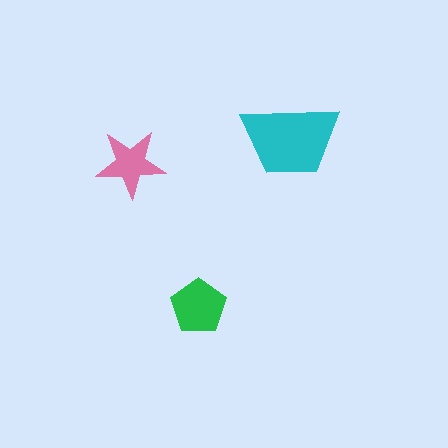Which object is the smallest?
The pink star.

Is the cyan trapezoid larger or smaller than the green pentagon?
Larger.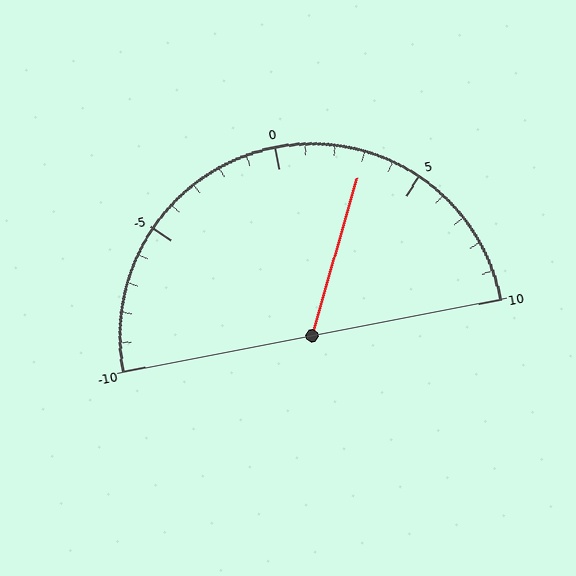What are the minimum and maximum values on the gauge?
The gauge ranges from -10 to 10.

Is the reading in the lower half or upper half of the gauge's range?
The reading is in the upper half of the range (-10 to 10).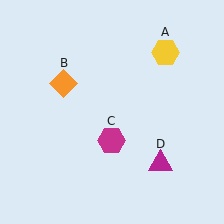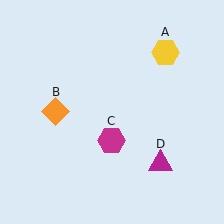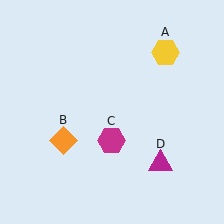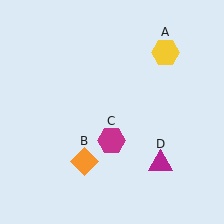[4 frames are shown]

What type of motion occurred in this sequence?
The orange diamond (object B) rotated counterclockwise around the center of the scene.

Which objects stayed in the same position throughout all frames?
Yellow hexagon (object A) and magenta hexagon (object C) and magenta triangle (object D) remained stationary.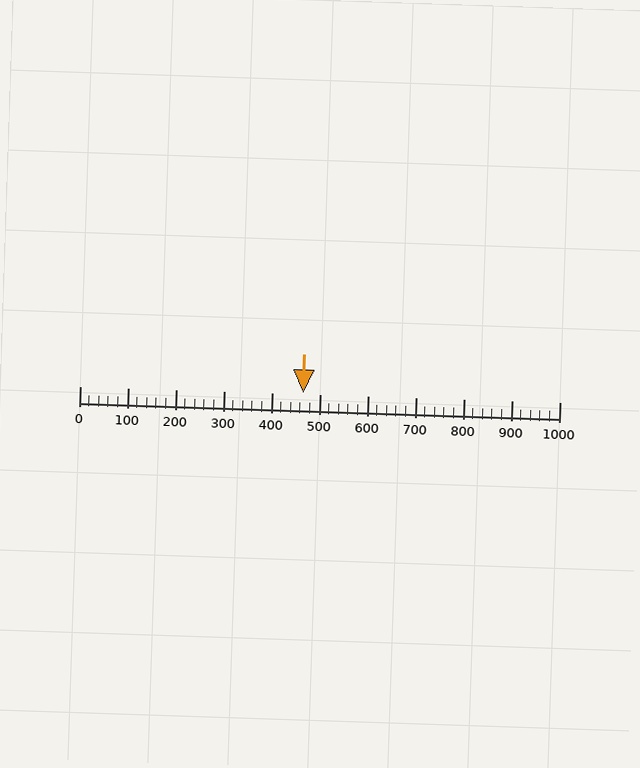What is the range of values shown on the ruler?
The ruler shows values from 0 to 1000.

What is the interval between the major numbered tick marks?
The major tick marks are spaced 100 units apart.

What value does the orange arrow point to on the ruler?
The orange arrow points to approximately 466.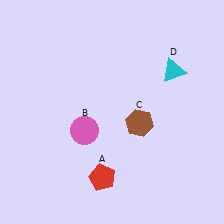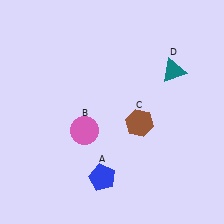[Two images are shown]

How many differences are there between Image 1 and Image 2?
There are 2 differences between the two images.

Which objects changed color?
A changed from red to blue. D changed from cyan to teal.